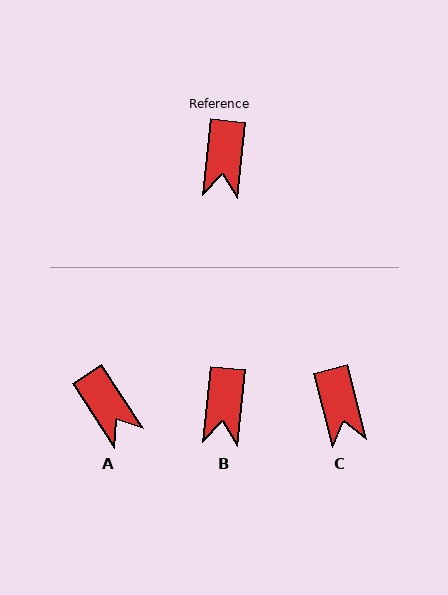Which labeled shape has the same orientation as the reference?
B.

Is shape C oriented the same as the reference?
No, it is off by about 20 degrees.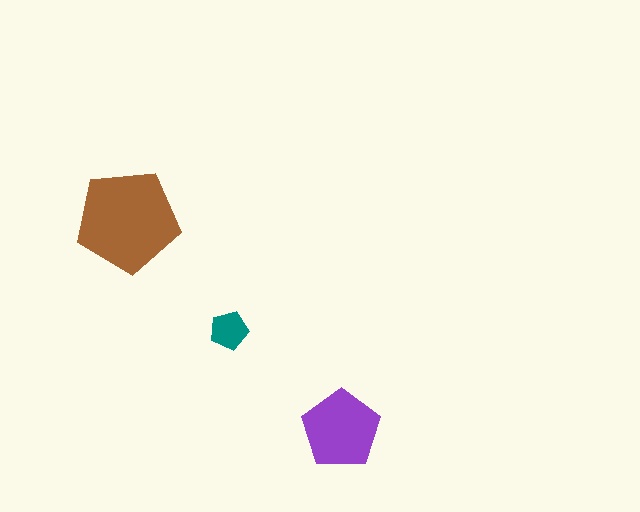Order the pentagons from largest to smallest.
the brown one, the purple one, the teal one.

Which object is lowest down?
The purple pentagon is bottommost.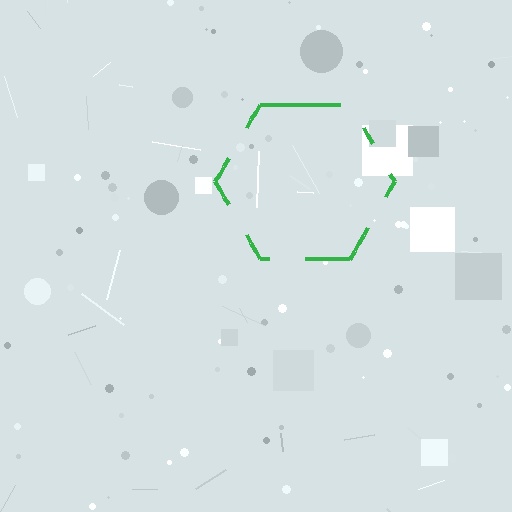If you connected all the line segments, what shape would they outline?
They would outline a hexagon.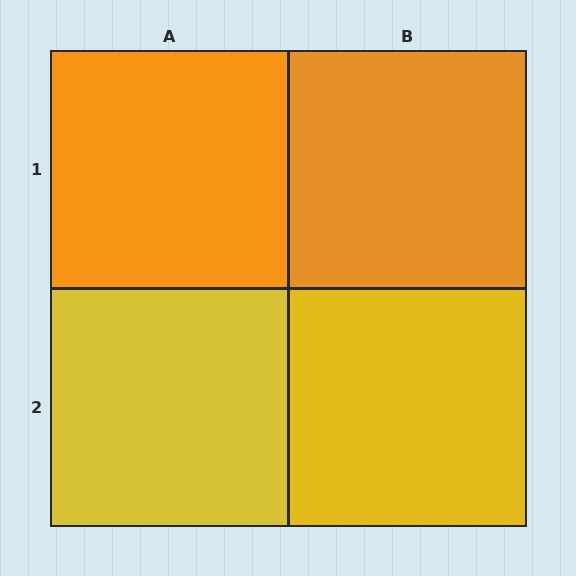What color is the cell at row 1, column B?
Orange.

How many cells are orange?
2 cells are orange.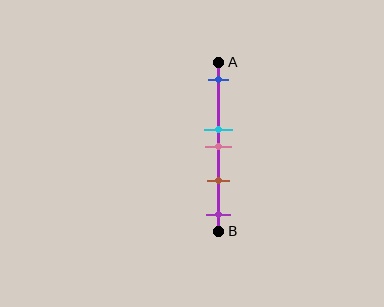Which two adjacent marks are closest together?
The cyan and pink marks are the closest adjacent pair.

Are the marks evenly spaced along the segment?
No, the marks are not evenly spaced.